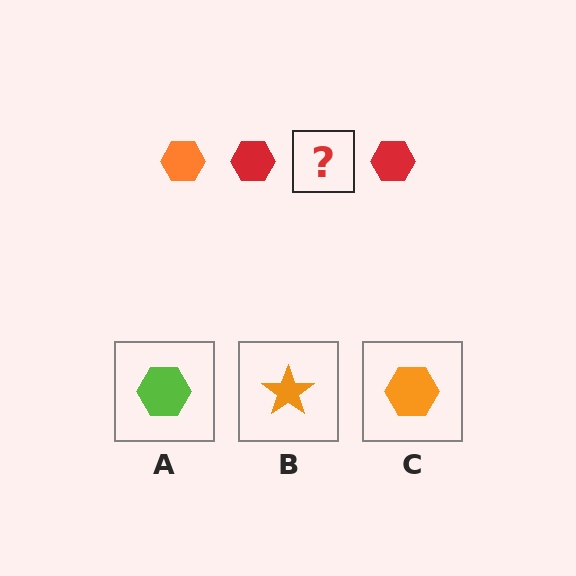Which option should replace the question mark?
Option C.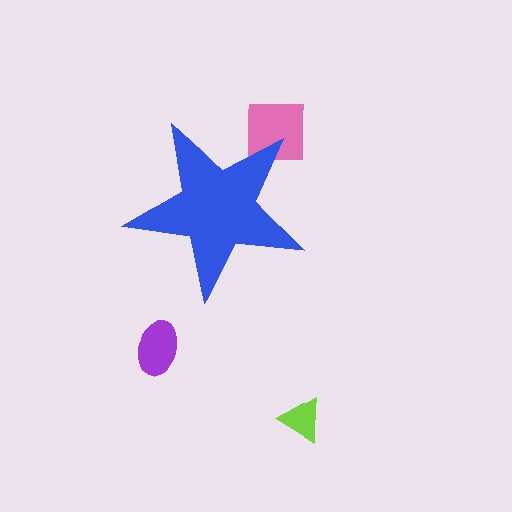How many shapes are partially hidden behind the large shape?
1 shape is partially hidden.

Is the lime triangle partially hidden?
No, the lime triangle is fully visible.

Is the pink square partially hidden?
Yes, the pink square is partially hidden behind the blue star.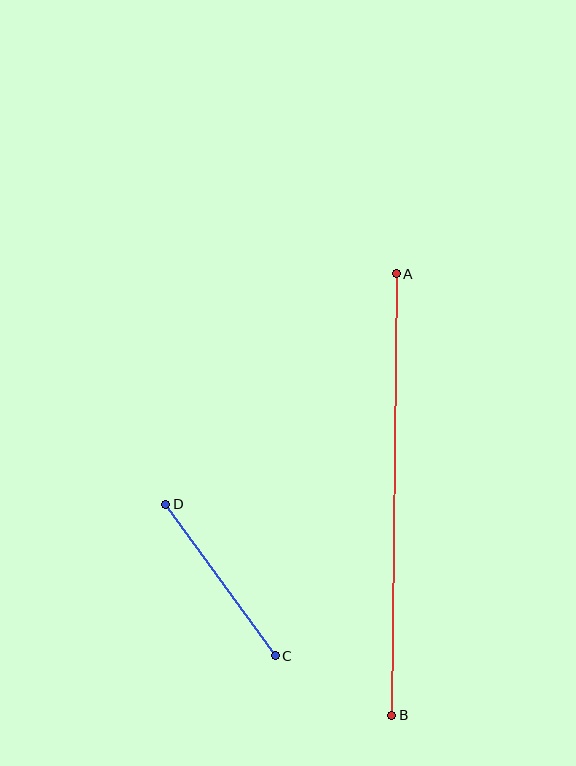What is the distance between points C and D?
The distance is approximately 187 pixels.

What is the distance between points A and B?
The distance is approximately 441 pixels.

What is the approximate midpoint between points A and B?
The midpoint is at approximately (394, 495) pixels.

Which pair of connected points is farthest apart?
Points A and B are farthest apart.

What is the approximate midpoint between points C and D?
The midpoint is at approximately (220, 580) pixels.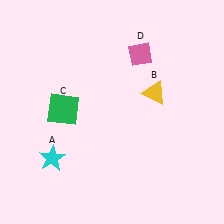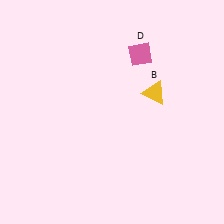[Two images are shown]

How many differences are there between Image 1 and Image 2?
There are 2 differences between the two images.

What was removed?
The cyan star (A), the green square (C) were removed in Image 2.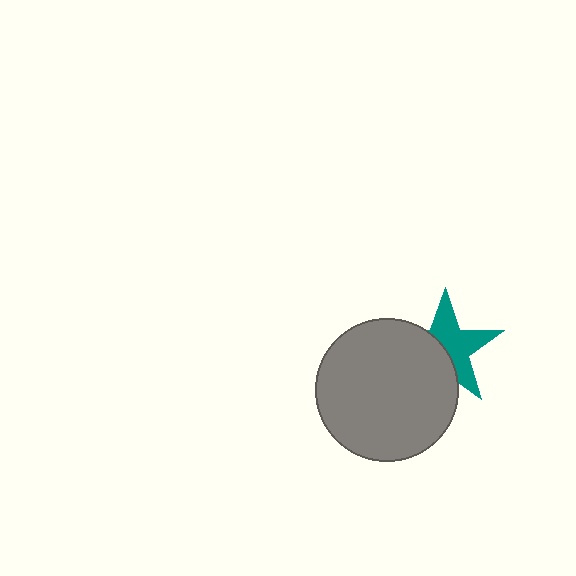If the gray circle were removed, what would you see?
You would see the complete teal star.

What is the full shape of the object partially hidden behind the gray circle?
The partially hidden object is a teal star.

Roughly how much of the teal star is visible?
About half of it is visible (roughly 55%).